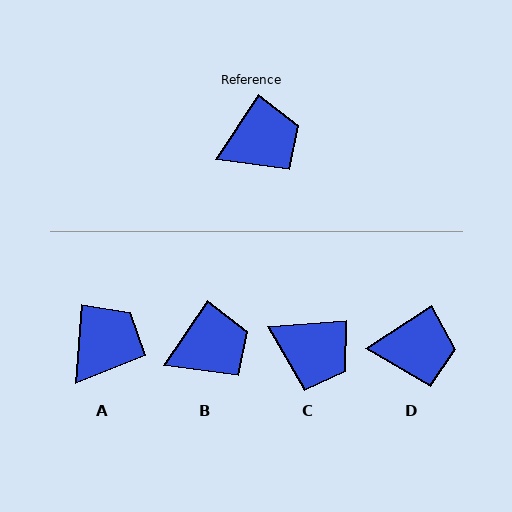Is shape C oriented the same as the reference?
No, it is off by about 53 degrees.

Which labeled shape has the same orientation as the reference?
B.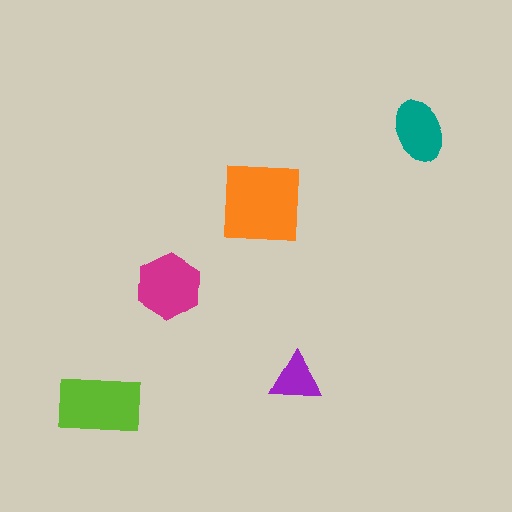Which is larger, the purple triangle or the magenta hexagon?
The magenta hexagon.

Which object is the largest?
The orange square.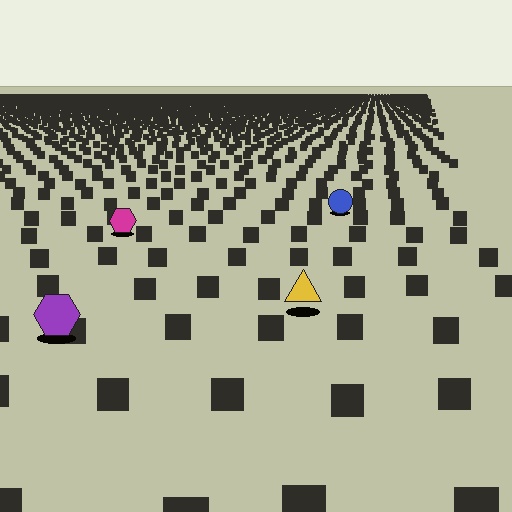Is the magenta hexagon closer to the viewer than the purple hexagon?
No. The purple hexagon is closer — you can tell from the texture gradient: the ground texture is coarser near it.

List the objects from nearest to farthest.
From nearest to farthest: the purple hexagon, the yellow triangle, the magenta hexagon, the blue circle.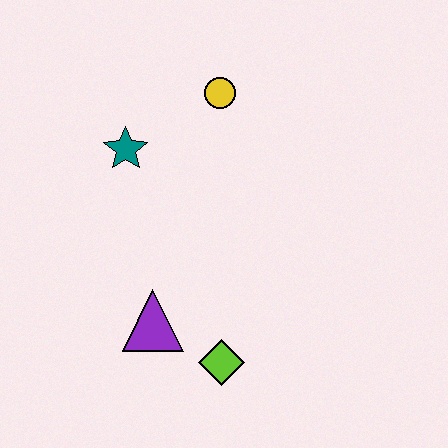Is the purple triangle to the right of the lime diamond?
No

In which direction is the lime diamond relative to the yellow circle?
The lime diamond is below the yellow circle.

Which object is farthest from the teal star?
The lime diamond is farthest from the teal star.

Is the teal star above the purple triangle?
Yes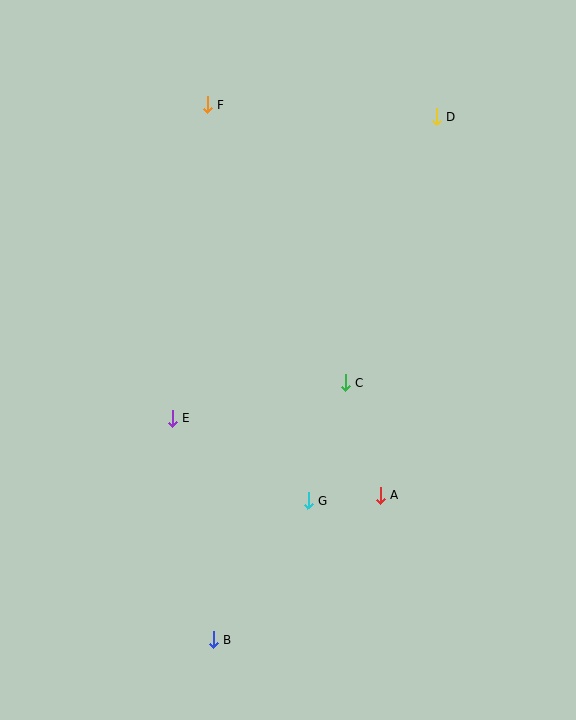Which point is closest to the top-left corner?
Point F is closest to the top-left corner.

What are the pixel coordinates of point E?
Point E is at (172, 418).